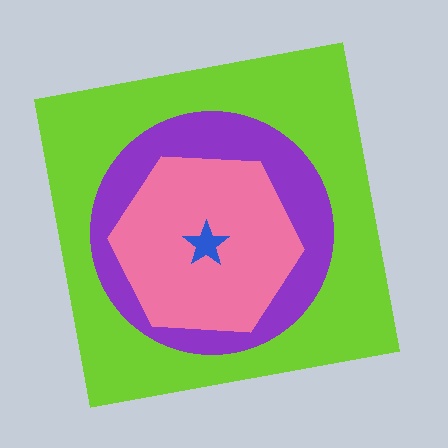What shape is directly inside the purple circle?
The pink hexagon.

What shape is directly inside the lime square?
The purple circle.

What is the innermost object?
The blue star.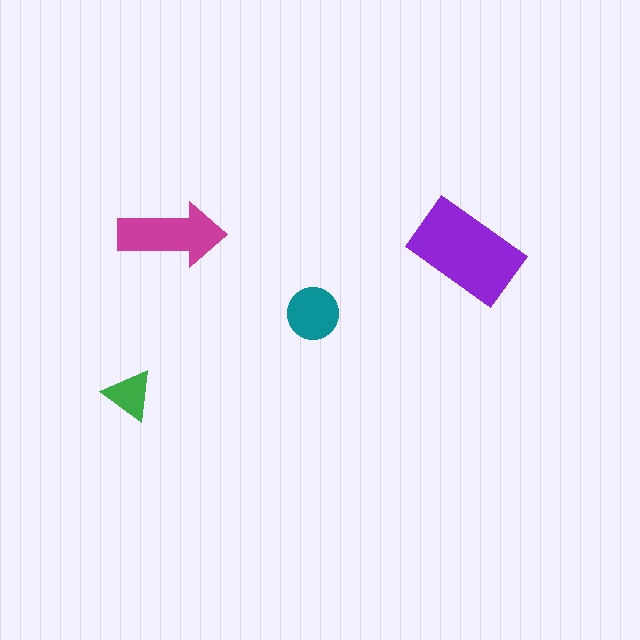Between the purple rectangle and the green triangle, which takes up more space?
The purple rectangle.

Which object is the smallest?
The green triangle.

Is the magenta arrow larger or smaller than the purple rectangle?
Smaller.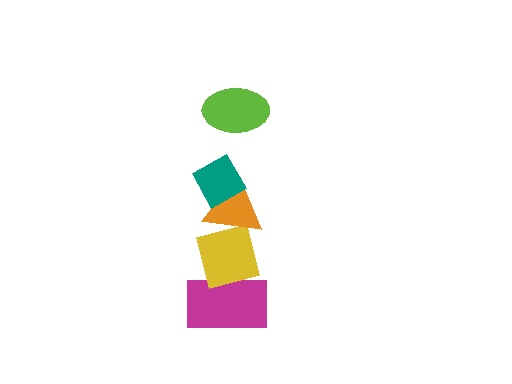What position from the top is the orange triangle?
The orange triangle is 3rd from the top.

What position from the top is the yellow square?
The yellow square is 4th from the top.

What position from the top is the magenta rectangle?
The magenta rectangle is 5th from the top.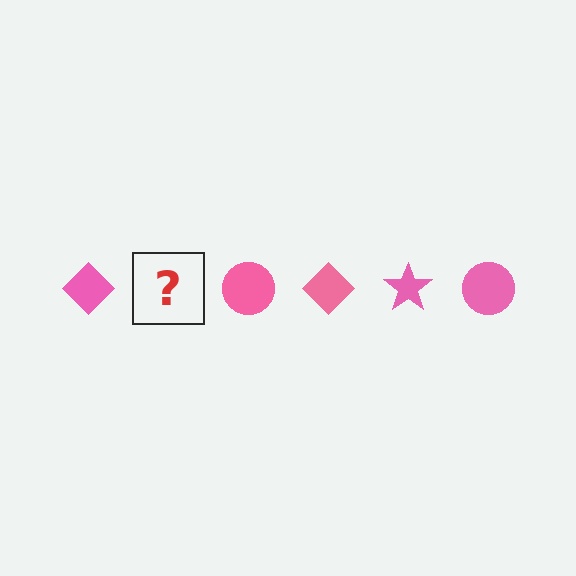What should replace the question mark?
The question mark should be replaced with a pink star.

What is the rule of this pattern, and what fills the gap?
The rule is that the pattern cycles through diamond, star, circle shapes in pink. The gap should be filled with a pink star.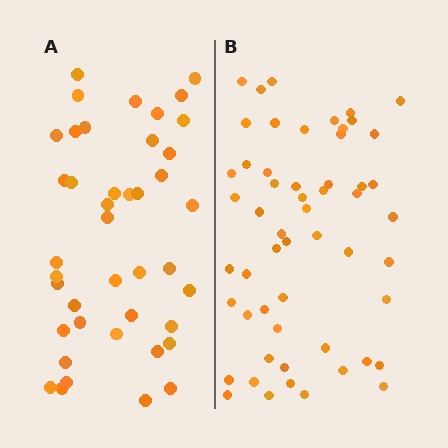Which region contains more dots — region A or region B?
Region B (the right region) has more dots.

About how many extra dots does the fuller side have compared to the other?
Region B has approximately 15 more dots than region A.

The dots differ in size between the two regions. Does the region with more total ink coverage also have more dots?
No. Region A has more total ink coverage because its dots are larger, but region B actually contains more individual dots. Total area can be misleading — the number of items is what matters here.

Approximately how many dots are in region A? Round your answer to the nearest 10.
About 40 dots. (The exact count is 42, which rounds to 40.)